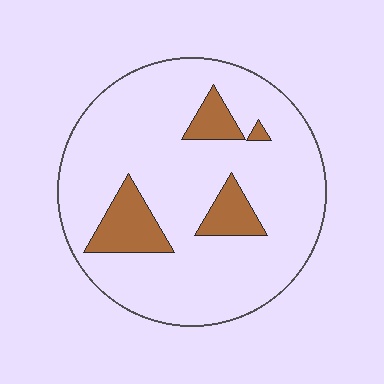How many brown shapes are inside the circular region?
4.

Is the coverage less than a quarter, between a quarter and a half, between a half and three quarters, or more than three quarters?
Less than a quarter.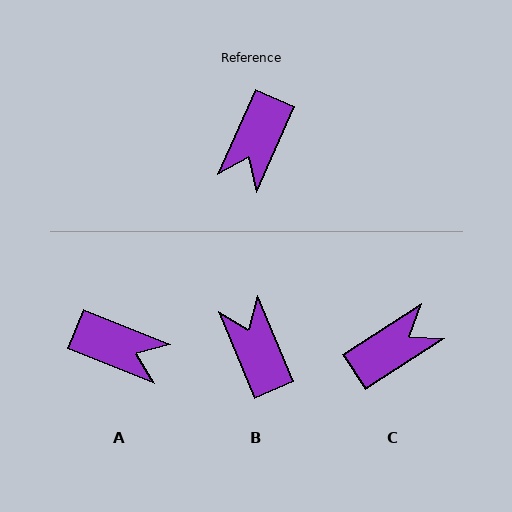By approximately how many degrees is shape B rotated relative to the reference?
Approximately 133 degrees clockwise.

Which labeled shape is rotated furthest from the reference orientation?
C, about 147 degrees away.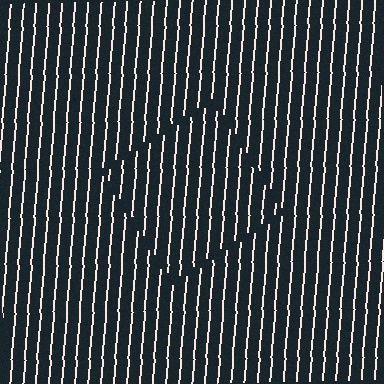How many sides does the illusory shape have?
4 sides — the line-ends trace a square.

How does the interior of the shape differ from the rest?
The interior of the shape contains the same grating, shifted by half a period — the contour is defined by the phase discontinuity where line-ends from the inner and outer gratings abut.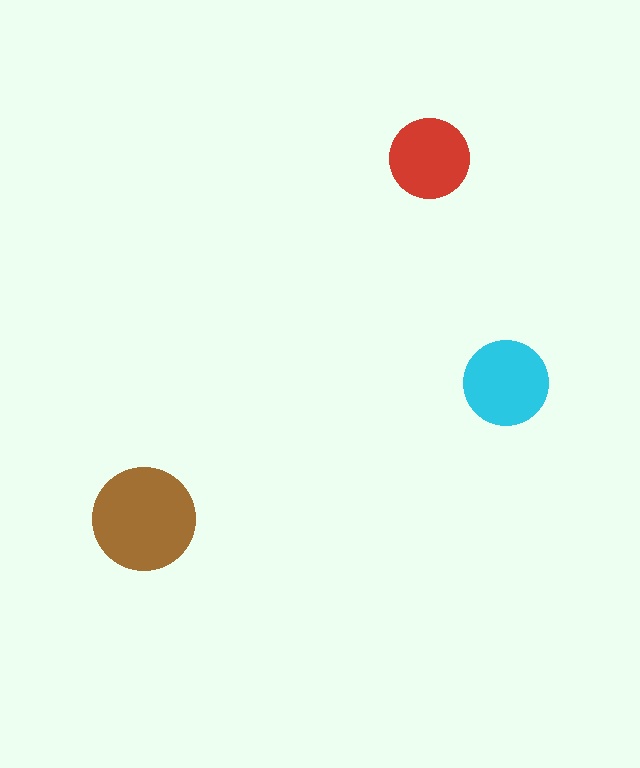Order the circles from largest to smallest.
the brown one, the cyan one, the red one.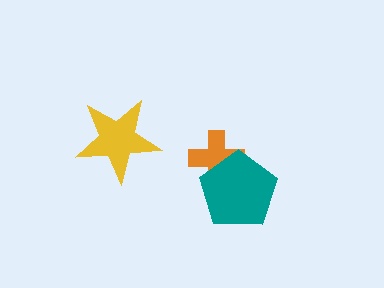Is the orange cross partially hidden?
Yes, it is partially covered by another shape.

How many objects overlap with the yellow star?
0 objects overlap with the yellow star.